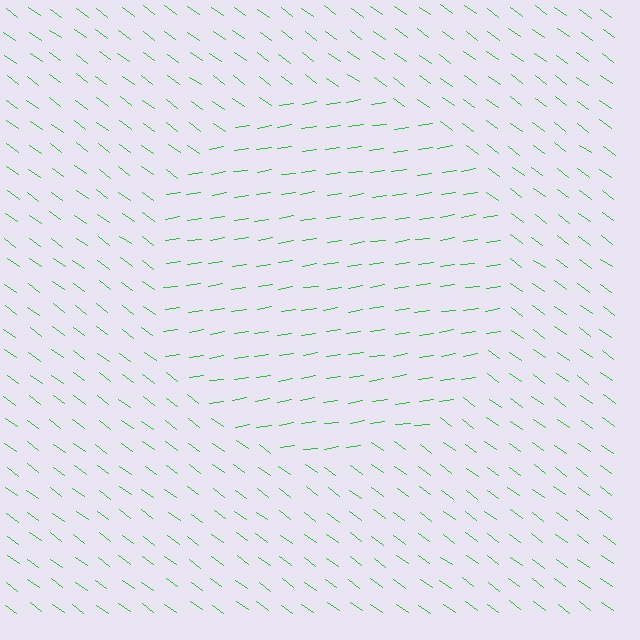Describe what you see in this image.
The image is filled with small green line segments. A circle region in the image has lines oriented differently from the surrounding lines, creating a visible texture boundary.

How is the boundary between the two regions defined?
The boundary is defined purely by a change in line orientation (approximately 45 degrees difference). All lines are the same color and thickness.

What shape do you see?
I see a circle.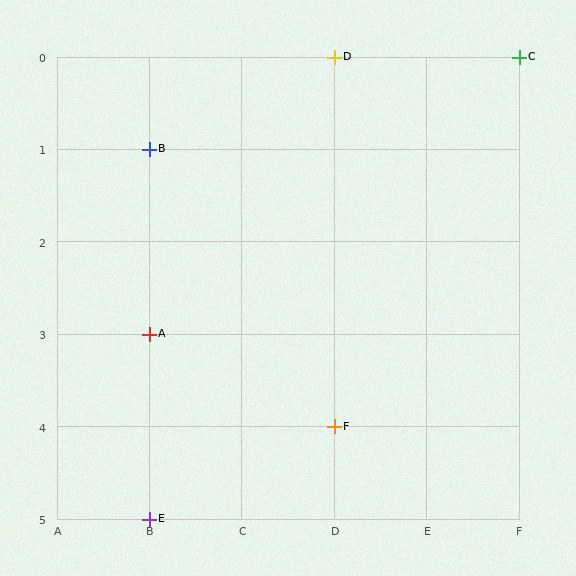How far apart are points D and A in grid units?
Points D and A are 2 columns and 3 rows apart (about 3.6 grid units diagonally).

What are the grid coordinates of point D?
Point D is at grid coordinates (D, 0).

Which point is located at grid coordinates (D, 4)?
Point F is at (D, 4).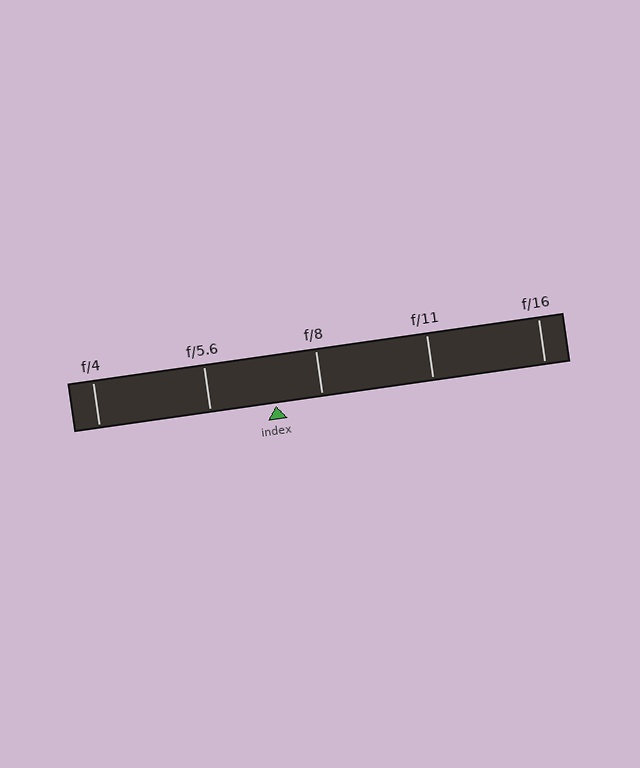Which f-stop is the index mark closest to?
The index mark is closest to f/8.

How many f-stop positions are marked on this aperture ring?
There are 5 f-stop positions marked.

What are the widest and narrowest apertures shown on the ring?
The widest aperture shown is f/4 and the narrowest is f/16.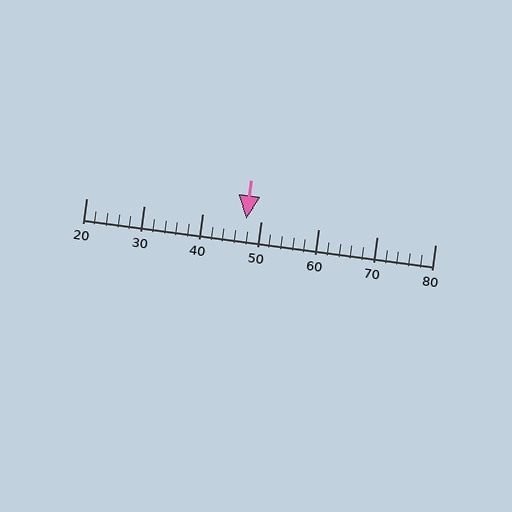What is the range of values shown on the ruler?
The ruler shows values from 20 to 80.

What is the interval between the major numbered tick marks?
The major tick marks are spaced 10 units apart.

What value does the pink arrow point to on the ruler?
The pink arrow points to approximately 48.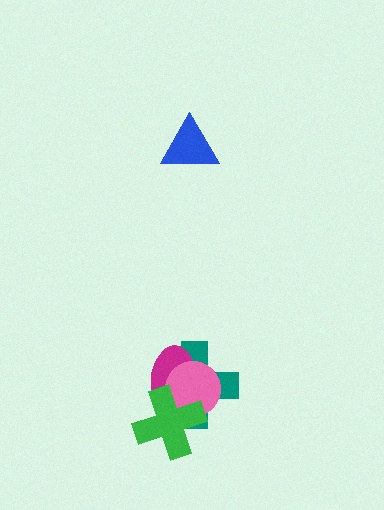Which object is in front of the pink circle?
The green cross is in front of the pink circle.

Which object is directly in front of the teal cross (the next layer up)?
The magenta ellipse is directly in front of the teal cross.